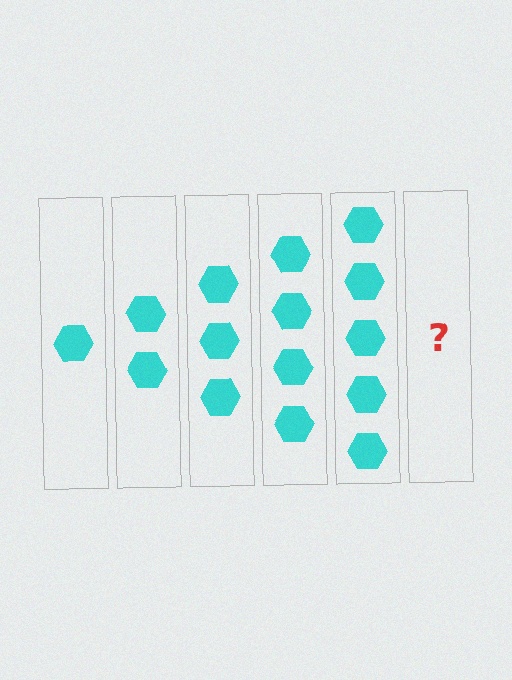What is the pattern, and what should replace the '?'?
The pattern is that each step adds one more hexagon. The '?' should be 6 hexagons.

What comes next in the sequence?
The next element should be 6 hexagons.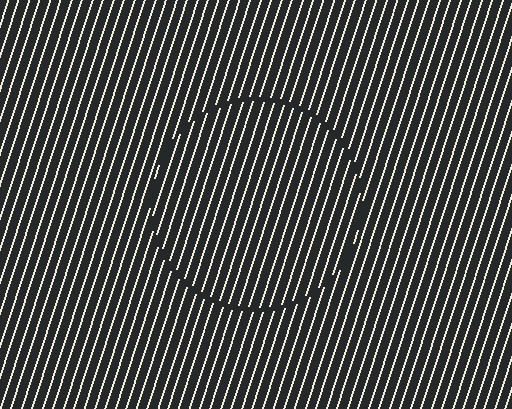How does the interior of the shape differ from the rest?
The interior of the shape contains the same grating, shifted by half a period — the contour is defined by the phase discontinuity where line-ends from the inner and outer gratings abut.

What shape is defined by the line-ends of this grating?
An illusory circle. The interior of the shape contains the same grating, shifted by half a period — the contour is defined by the phase discontinuity where line-ends from the inner and outer gratings abut.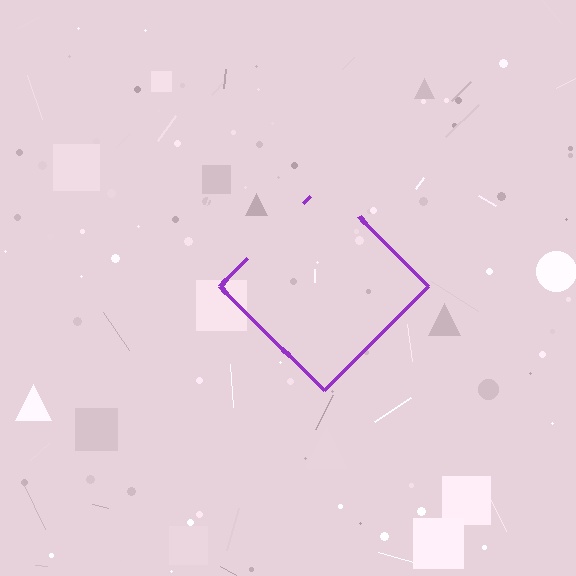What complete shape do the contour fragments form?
The contour fragments form a diamond.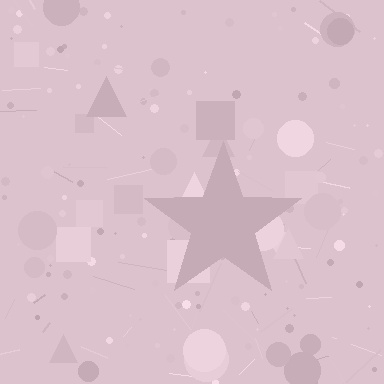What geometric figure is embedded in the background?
A star is embedded in the background.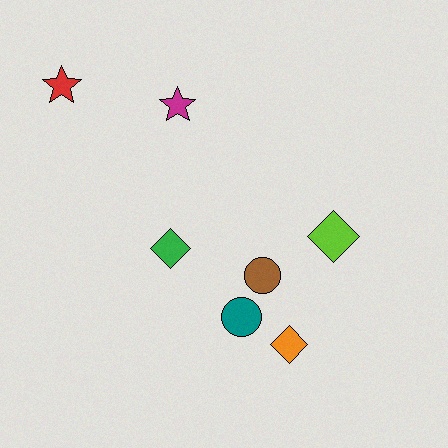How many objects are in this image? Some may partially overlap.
There are 7 objects.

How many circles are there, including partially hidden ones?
There are 2 circles.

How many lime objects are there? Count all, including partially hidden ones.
There is 1 lime object.